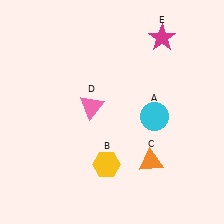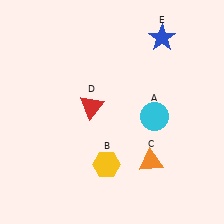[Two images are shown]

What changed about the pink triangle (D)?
In Image 1, D is pink. In Image 2, it changed to red.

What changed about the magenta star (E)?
In Image 1, E is magenta. In Image 2, it changed to blue.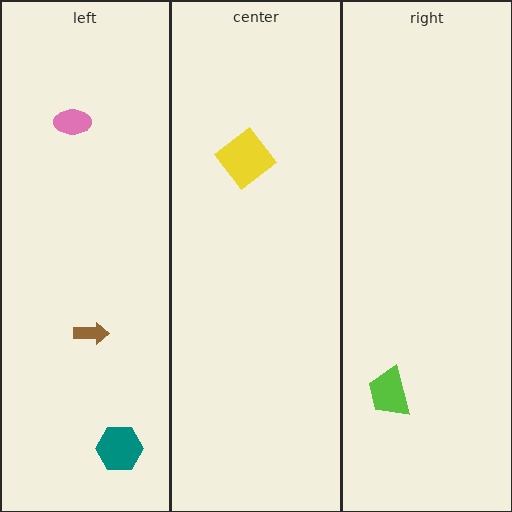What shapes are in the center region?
The yellow diamond.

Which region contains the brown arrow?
The left region.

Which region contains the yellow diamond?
The center region.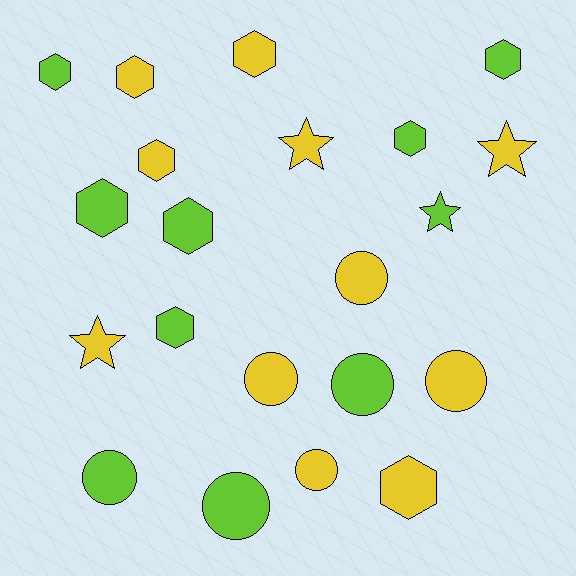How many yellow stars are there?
There are 3 yellow stars.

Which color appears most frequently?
Yellow, with 11 objects.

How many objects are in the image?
There are 21 objects.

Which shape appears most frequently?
Hexagon, with 10 objects.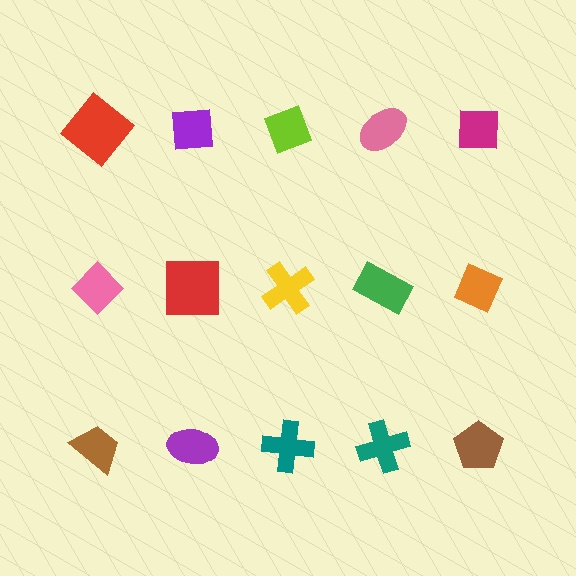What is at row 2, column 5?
An orange diamond.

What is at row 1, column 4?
A pink ellipse.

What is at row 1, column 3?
A lime diamond.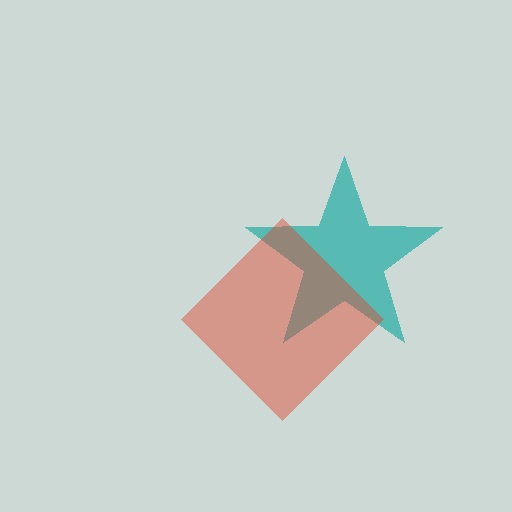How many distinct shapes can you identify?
There are 2 distinct shapes: a teal star, a red diamond.